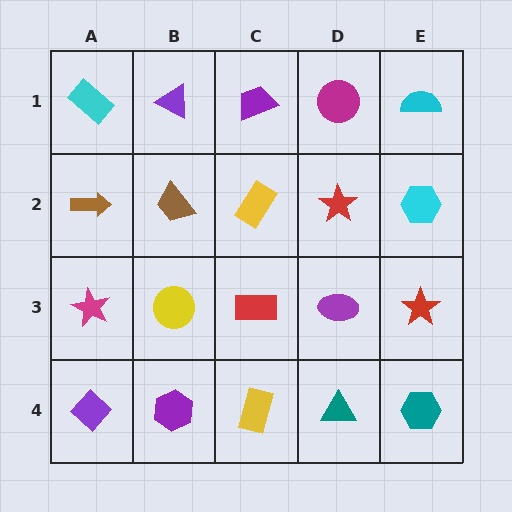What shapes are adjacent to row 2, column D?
A magenta circle (row 1, column D), a purple ellipse (row 3, column D), a yellow rectangle (row 2, column C), a cyan hexagon (row 2, column E).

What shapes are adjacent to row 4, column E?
A red star (row 3, column E), a teal triangle (row 4, column D).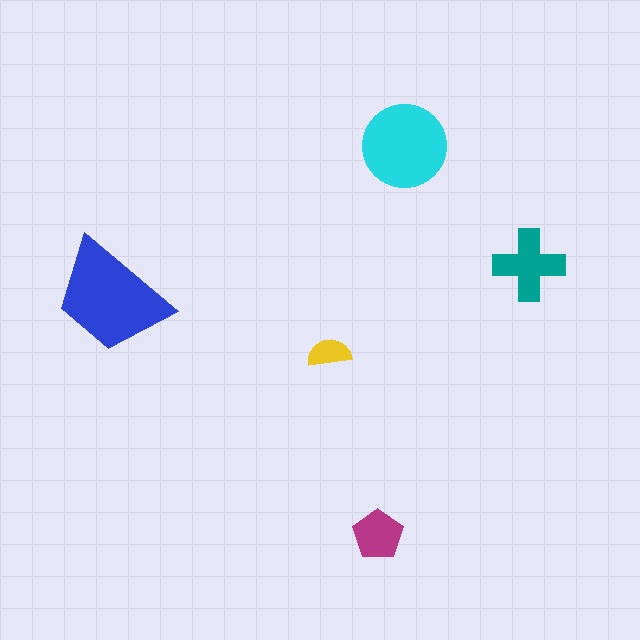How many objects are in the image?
There are 5 objects in the image.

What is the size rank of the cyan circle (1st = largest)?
2nd.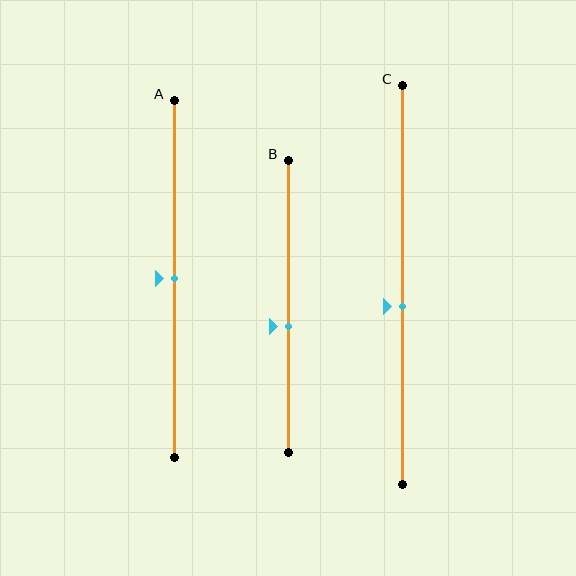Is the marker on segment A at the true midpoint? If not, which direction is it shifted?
Yes, the marker on segment A is at the true midpoint.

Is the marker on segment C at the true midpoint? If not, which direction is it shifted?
No, the marker on segment C is shifted downward by about 5% of the segment length.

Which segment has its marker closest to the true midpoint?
Segment A has its marker closest to the true midpoint.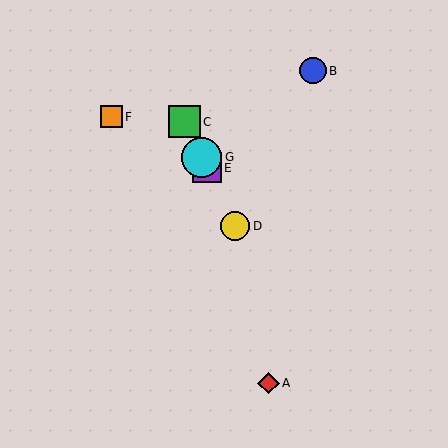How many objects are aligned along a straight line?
4 objects (C, D, E, G) are aligned along a straight line.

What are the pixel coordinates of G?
Object G is at (202, 157).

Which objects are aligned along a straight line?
Objects C, D, E, G are aligned along a straight line.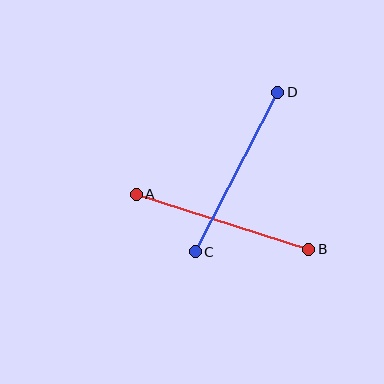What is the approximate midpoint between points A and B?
The midpoint is at approximately (222, 222) pixels.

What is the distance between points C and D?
The distance is approximately 179 pixels.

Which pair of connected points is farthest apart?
Points A and B are farthest apart.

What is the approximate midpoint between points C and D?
The midpoint is at approximately (236, 172) pixels.